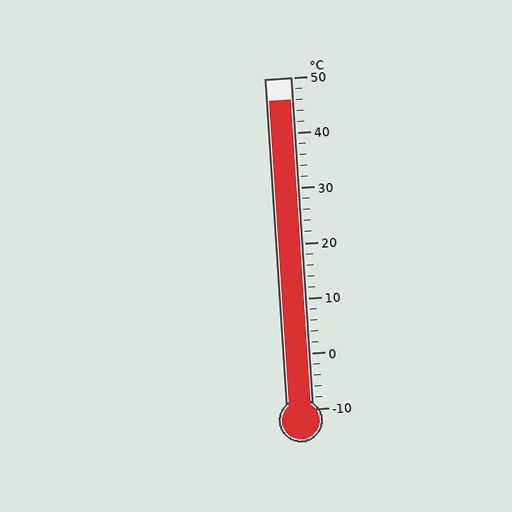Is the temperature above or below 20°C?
The temperature is above 20°C.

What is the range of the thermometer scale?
The thermometer scale ranges from -10°C to 50°C.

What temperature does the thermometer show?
The thermometer shows approximately 46°C.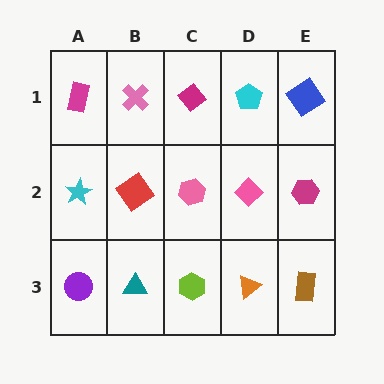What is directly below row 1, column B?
A red diamond.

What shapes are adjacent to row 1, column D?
A pink diamond (row 2, column D), a magenta diamond (row 1, column C), a blue diamond (row 1, column E).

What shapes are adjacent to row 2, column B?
A pink cross (row 1, column B), a teal triangle (row 3, column B), a cyan star (row 2, column A), a pink hexagon (row 2, column C).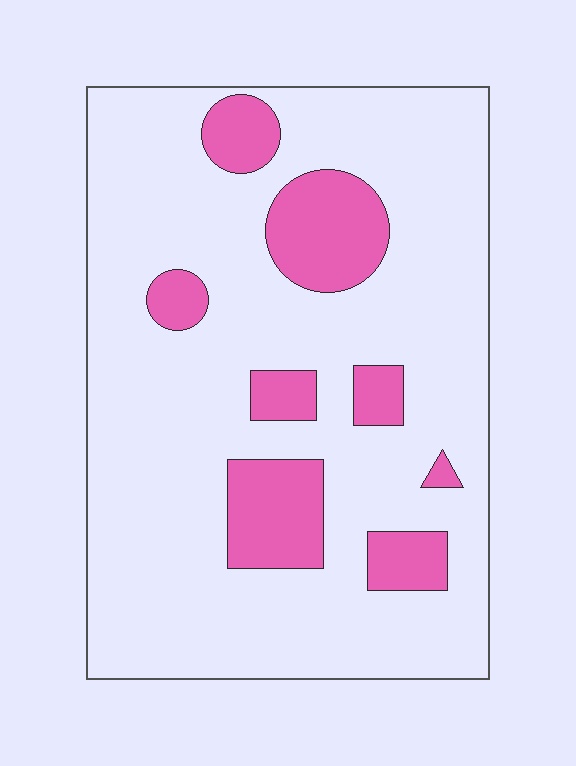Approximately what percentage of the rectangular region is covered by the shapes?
Approximately 20%.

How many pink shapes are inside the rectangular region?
8.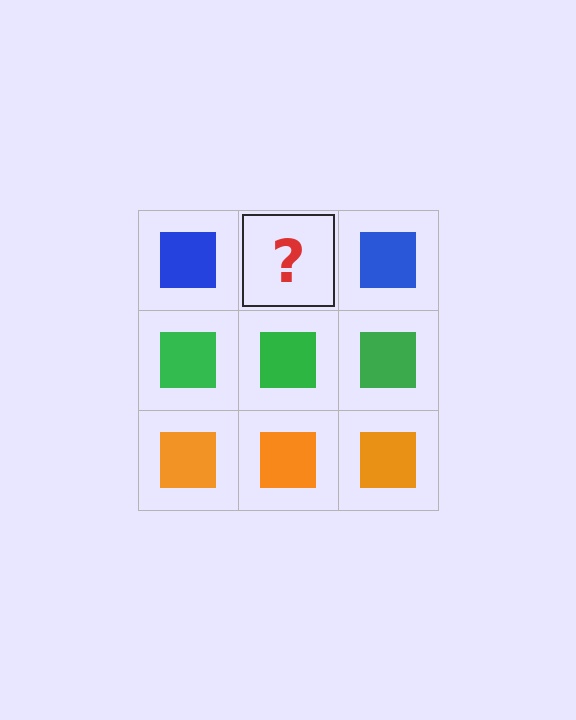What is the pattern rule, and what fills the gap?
The rule is that each row has a consistent color. The gap should be filled with a blue square.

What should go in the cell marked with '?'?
The missing cell should contain a blue square.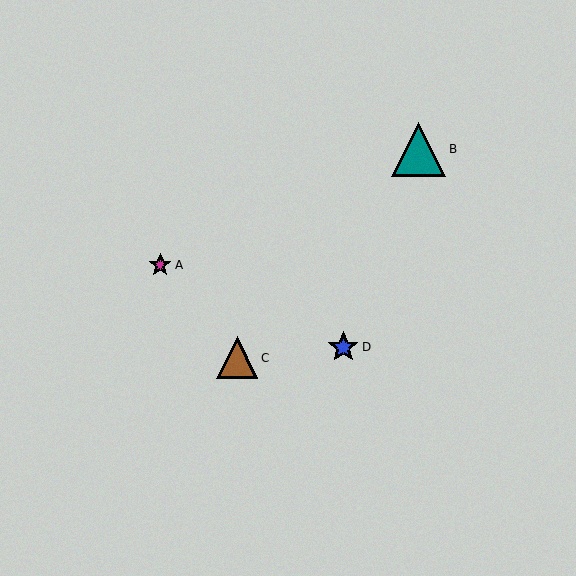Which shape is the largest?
The teal triangle (labeled B) is the largest.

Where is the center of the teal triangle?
The center of the teal triangle is at (419, 149).